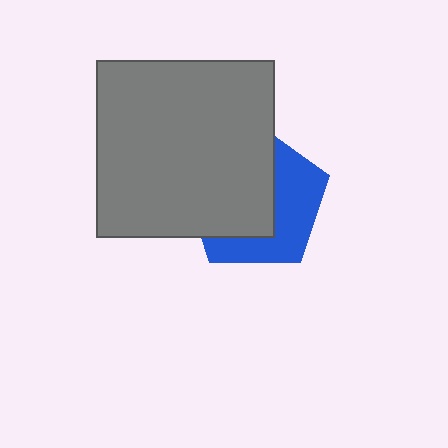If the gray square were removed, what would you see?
You would see the complete blue pentagon.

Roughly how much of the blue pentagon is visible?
A small part of it is visible (roughly 44%).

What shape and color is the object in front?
The object in front is a gray square.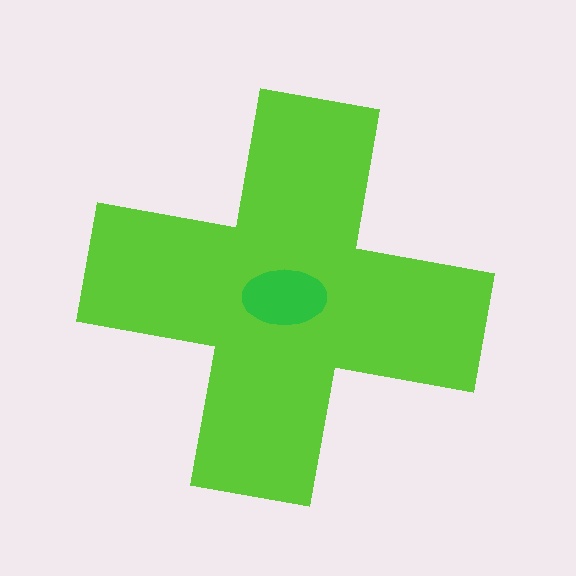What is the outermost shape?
The lime cross.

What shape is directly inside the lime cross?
The green ellipse.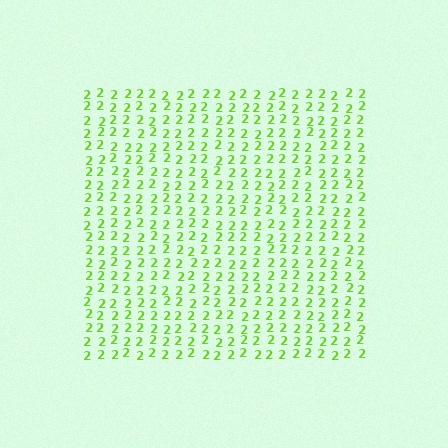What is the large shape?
The large shape is a square.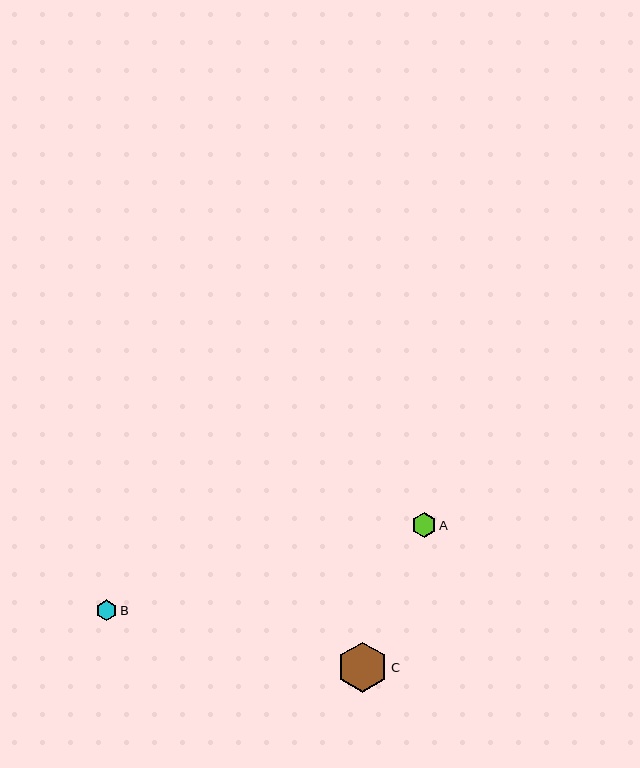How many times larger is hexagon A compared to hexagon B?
Hexagon A is approximately 1.2 times the size of hexagon B.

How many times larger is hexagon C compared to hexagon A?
Hexagon C is approximately 2.0 times the size of hexagon A.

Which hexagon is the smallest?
Hexagon B is the smallest with a size of approximately 20 pixels.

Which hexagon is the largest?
Hexagon C is the largest with a size of approximately 50 pixels.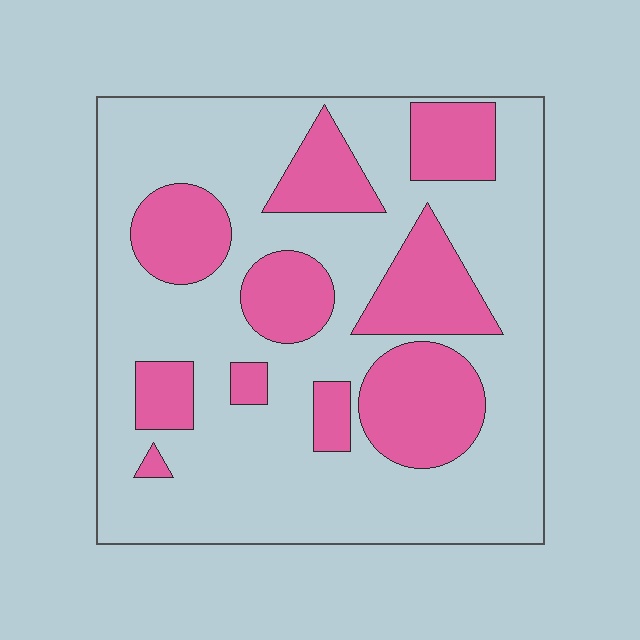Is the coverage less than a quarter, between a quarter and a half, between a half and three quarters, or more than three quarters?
Between a quarter and a half.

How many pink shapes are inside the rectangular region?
10.